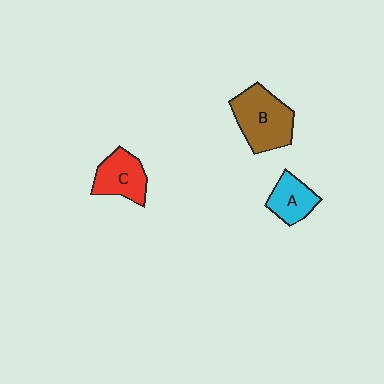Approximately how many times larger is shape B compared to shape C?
Approximately 1.4 times.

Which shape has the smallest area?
Shape A (cyan).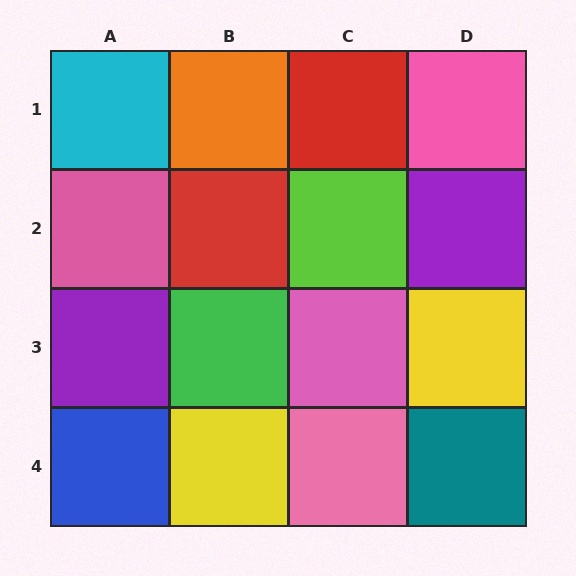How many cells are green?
1 cell is green.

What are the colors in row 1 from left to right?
Cyan, orange, red, pink.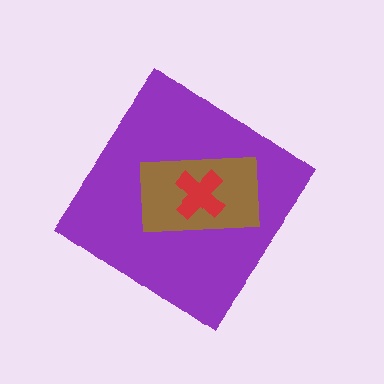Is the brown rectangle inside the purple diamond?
Yes.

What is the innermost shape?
The red cross.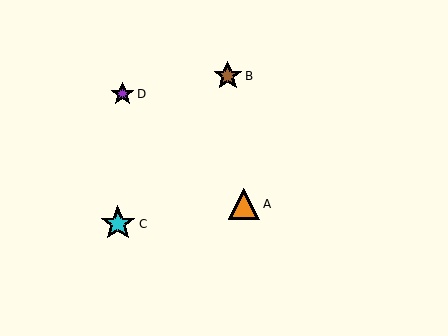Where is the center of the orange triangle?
The center of the orange triangle is at (244, 204).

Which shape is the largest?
The cyan star (labeled C) is the largest.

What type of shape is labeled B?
Shape B is a brown star.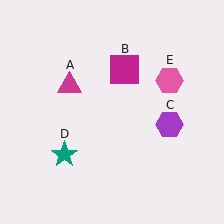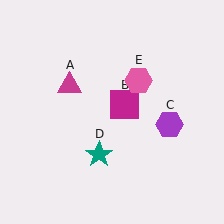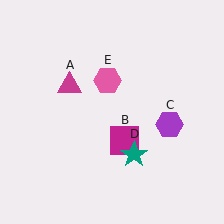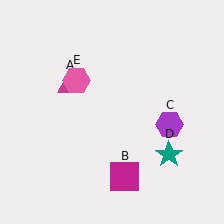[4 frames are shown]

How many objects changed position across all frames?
3 objects changed position: magenta square (object B), teal star (object D), pink hexagon (object E).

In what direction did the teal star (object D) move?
The teal star (object D) moved right.